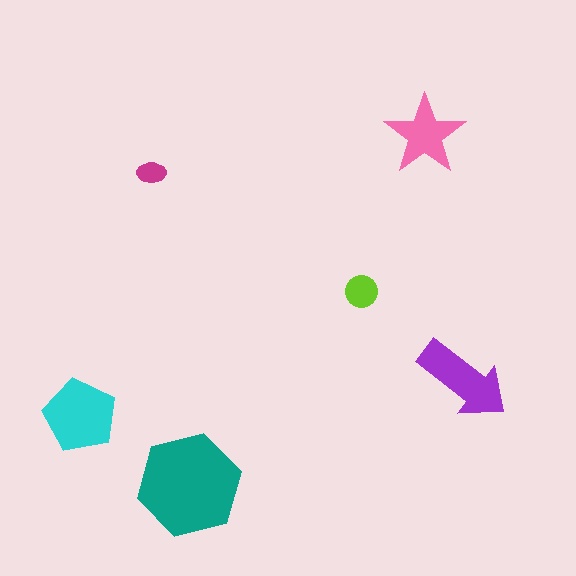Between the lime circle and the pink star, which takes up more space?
The pink star.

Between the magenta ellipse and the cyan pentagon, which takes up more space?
The cyan pentagon.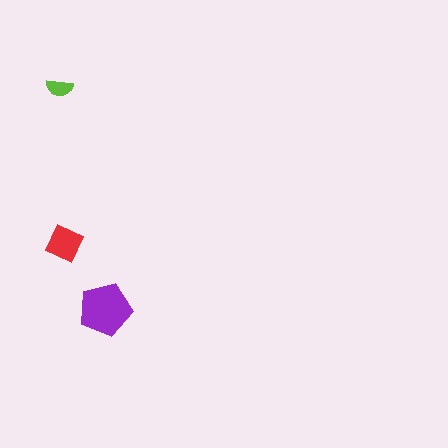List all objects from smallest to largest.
The lime semicircle, the red square, the purple pentagon.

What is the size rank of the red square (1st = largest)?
2nd.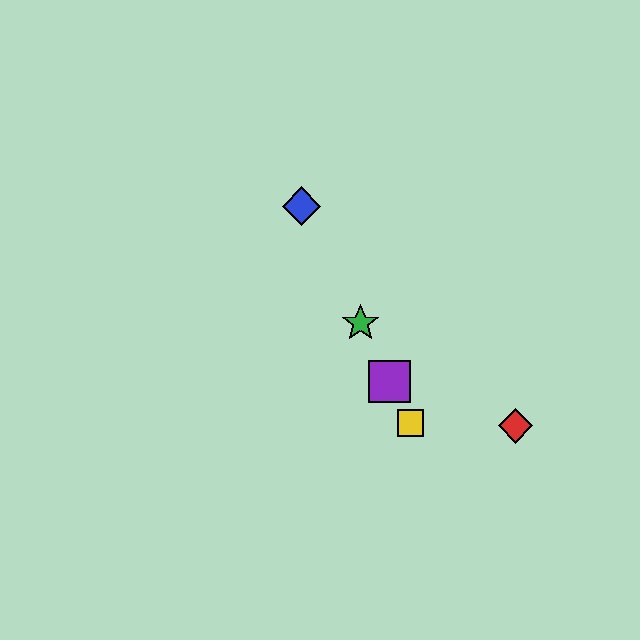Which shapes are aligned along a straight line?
The blue diamond, the green star, the yellow square, the purple square are aligned along a straight line.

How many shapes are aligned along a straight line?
4 shapes (the blue diamond, the green star, the yellow square, the purple square) are aligned along a straight line.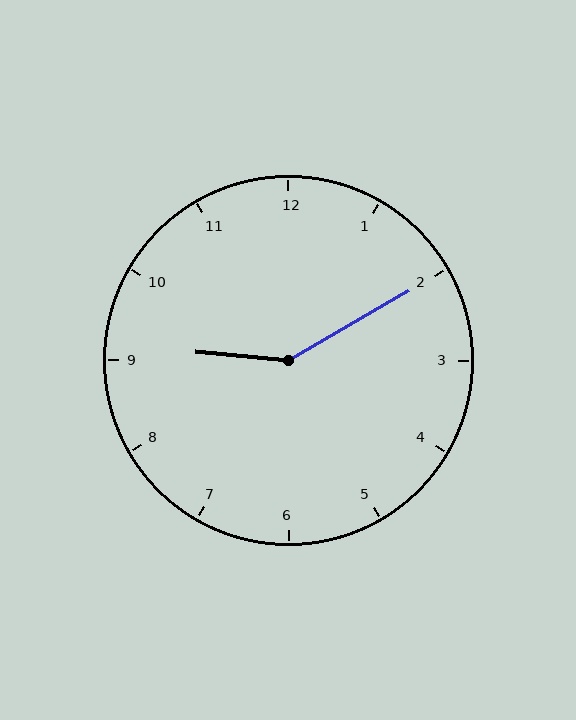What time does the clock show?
9:10.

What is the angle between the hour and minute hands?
Approximately 145 degrees.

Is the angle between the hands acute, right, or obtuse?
It is obtuse.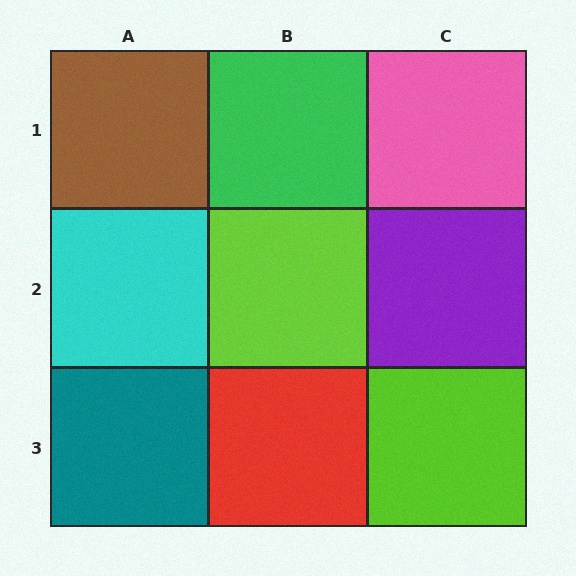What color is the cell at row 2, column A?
Cyan.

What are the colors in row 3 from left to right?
Teal, red, lime.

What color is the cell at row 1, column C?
Pink.